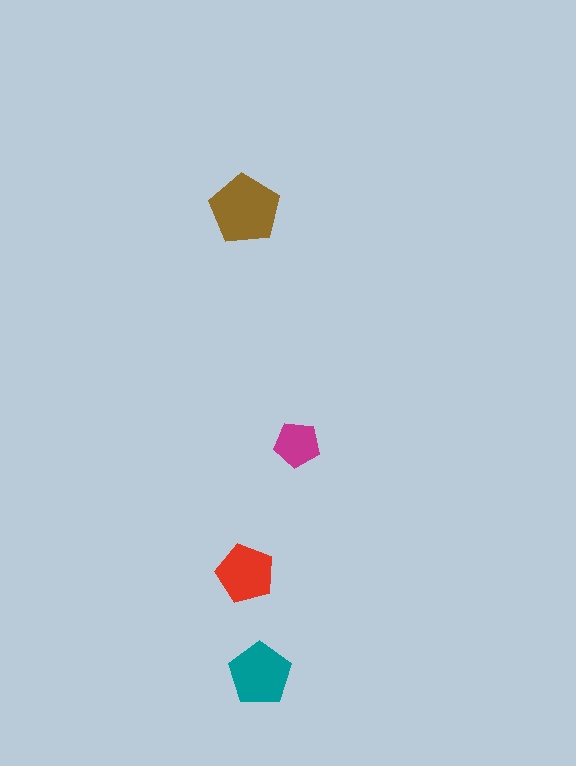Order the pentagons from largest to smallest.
the brown one, the teal one, the red one, the magenta one.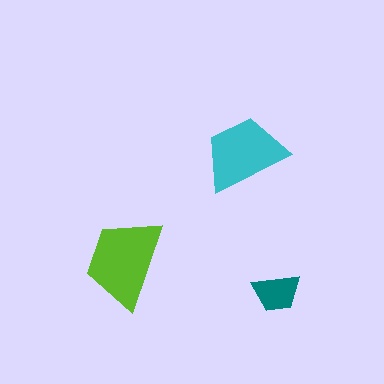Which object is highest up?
The cyan trapezoid is topmost.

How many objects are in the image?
There are 3 objects in the image.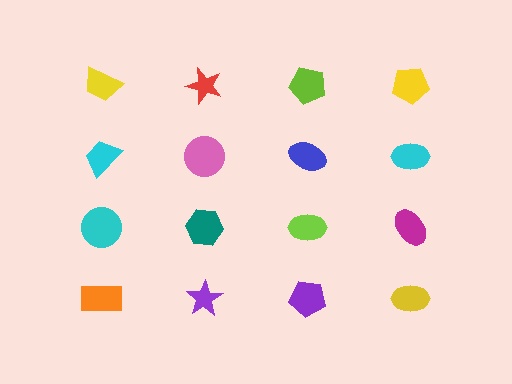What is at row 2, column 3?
A blue ellipse.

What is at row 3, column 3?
A lime ellipse.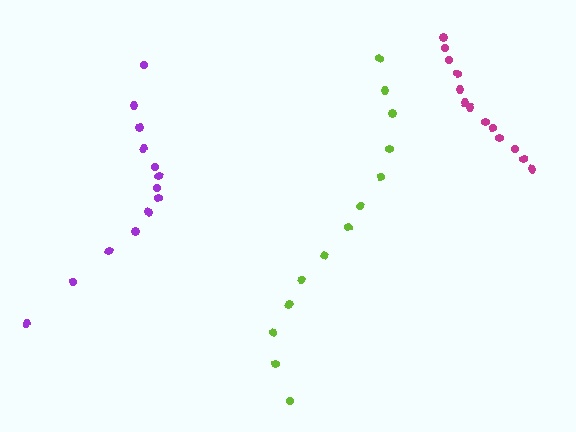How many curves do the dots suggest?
There are 3 distinct paths.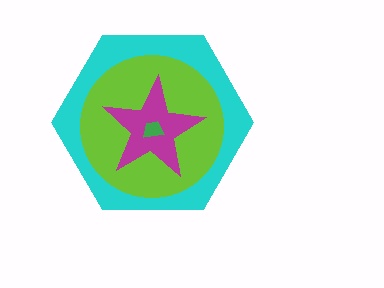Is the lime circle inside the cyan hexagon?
Yes.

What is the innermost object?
The green trapezoid.